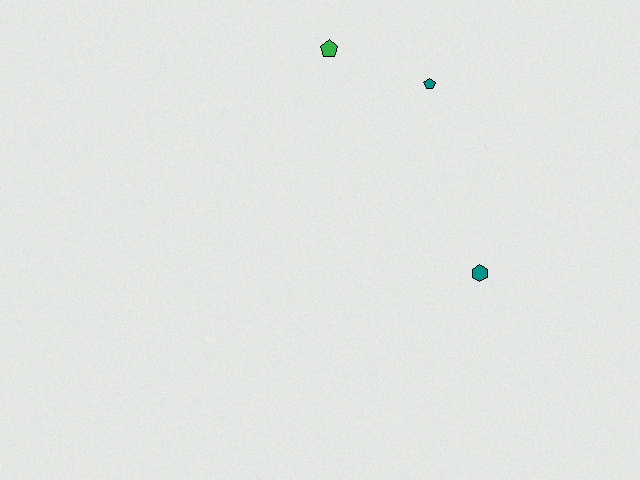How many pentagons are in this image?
There are 2 pentagons.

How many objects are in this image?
There are 3 objects.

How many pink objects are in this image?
There are no pink objects.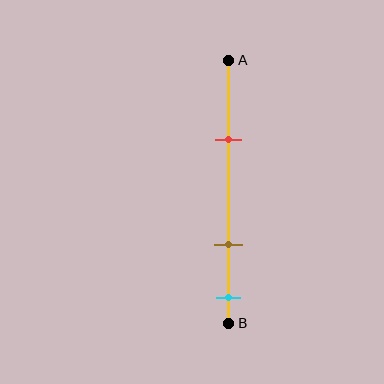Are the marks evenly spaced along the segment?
No, the marks are not evenly spaced.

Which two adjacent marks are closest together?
The brown and cyan marks are the closest adjacent pair.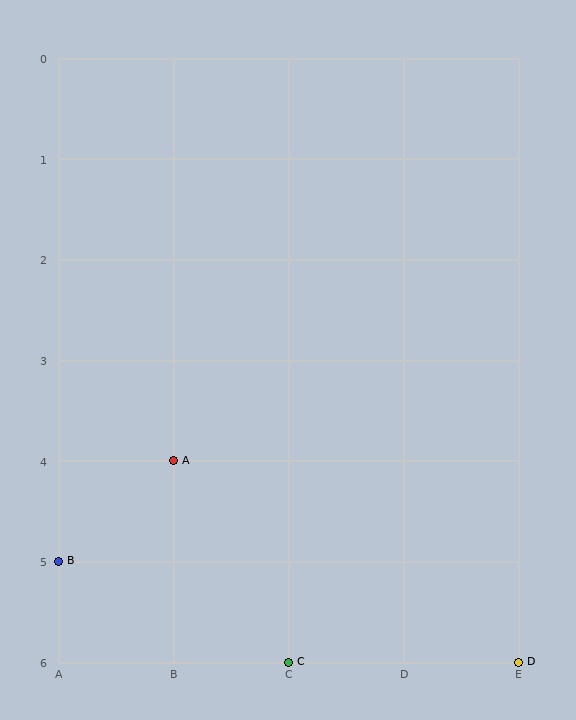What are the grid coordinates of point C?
Point C is at grid coordinates (C, 6).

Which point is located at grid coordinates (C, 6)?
Point C is at (C, 6).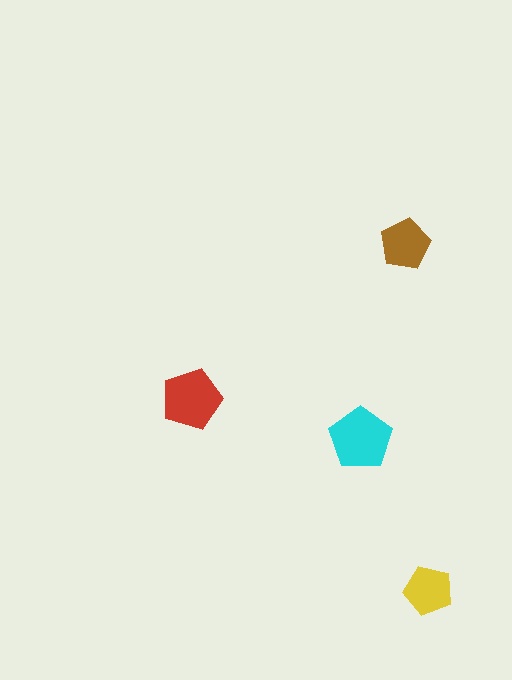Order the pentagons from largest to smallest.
the cyan one, the red one, the brown one, the yellow one.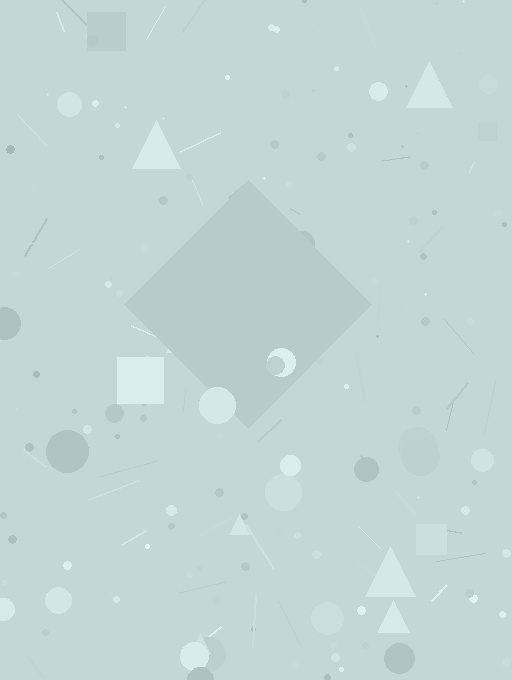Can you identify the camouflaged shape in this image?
The camouflaged shape is a diamond.